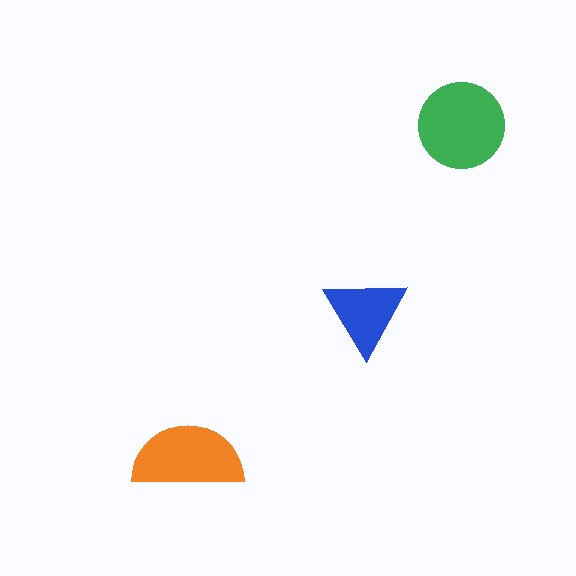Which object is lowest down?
The orange semicircle is bottommost.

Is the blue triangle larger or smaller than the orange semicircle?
Smaller.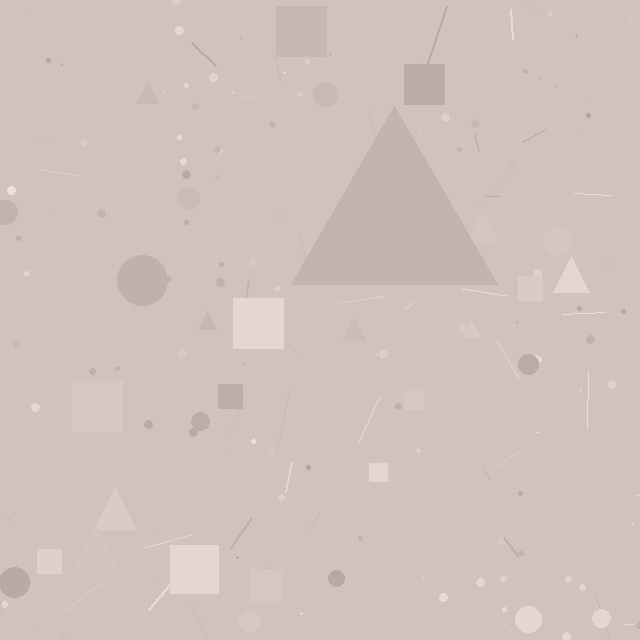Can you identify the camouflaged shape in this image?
The camouflaged shape is a triangle.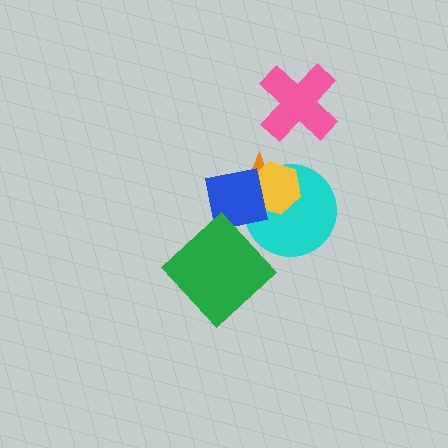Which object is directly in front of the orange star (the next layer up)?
The cyan circle is directly in front of the orange star.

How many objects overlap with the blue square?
3 objects overlap with the blue square.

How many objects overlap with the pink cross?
0 objects overlap with the pink cross.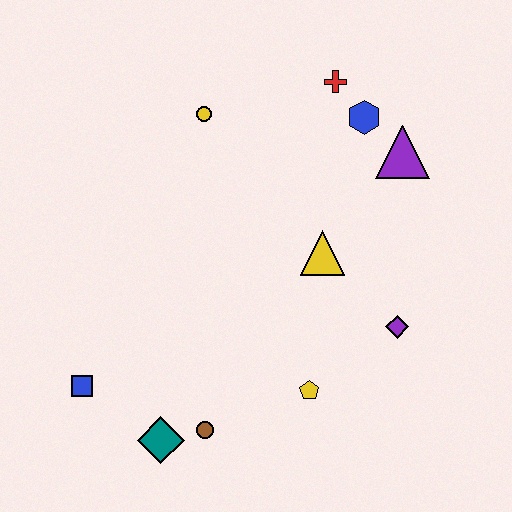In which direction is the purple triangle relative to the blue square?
The purple triangle is to the right of the blue square.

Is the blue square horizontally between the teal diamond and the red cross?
No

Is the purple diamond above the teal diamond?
Yes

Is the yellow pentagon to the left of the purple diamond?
Yes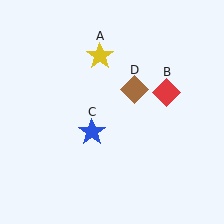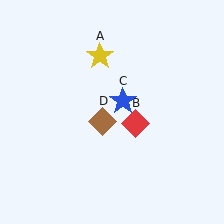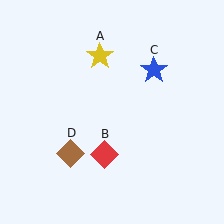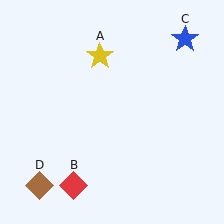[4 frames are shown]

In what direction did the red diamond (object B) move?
The red diamond (object B) moved down and to the left.